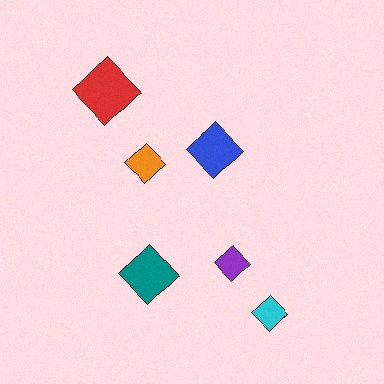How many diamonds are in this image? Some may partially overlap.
There are 6 diamonds.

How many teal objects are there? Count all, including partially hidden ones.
There is 1 teal object.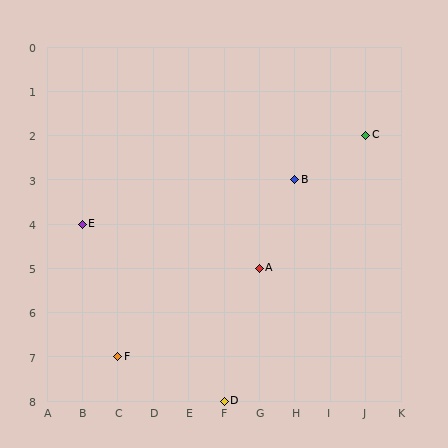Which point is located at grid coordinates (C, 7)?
Point F is at (C, 7).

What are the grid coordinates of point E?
Point E is at grid coordinates (B, 4).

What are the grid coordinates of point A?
Point A is at grid coordinates (G, 5).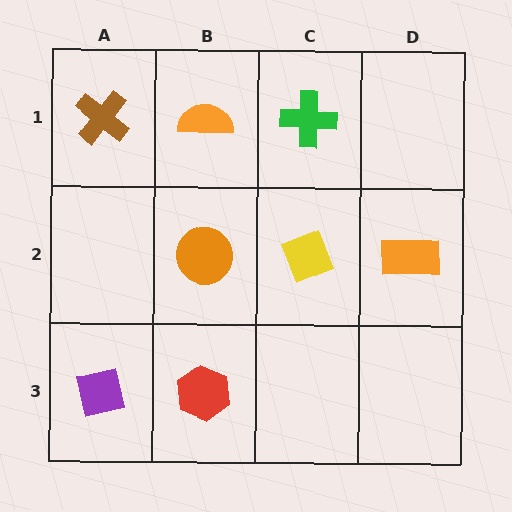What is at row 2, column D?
An orange rectangle.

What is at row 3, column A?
A purple square.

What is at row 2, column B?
An orange circle.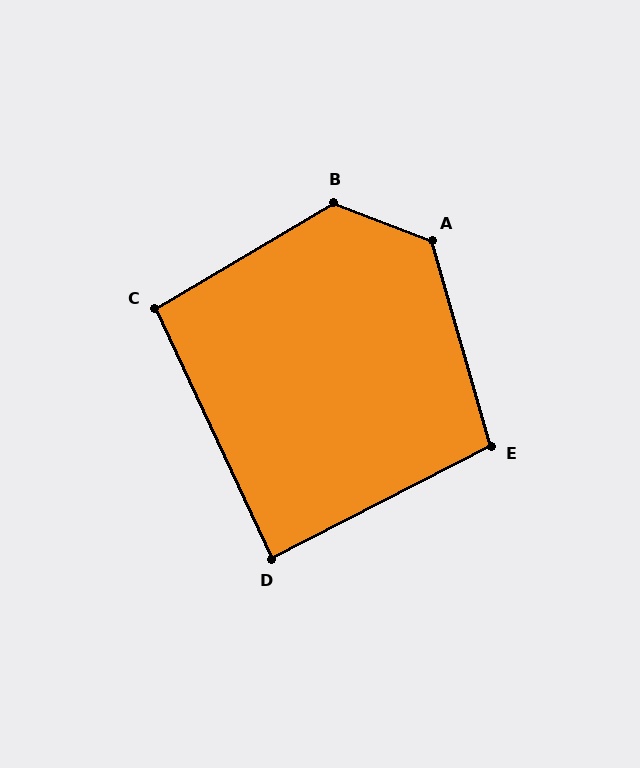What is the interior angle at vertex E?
Approximately 101 degrees (obtuse).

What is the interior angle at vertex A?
Approximately 127 degrees (obtuse).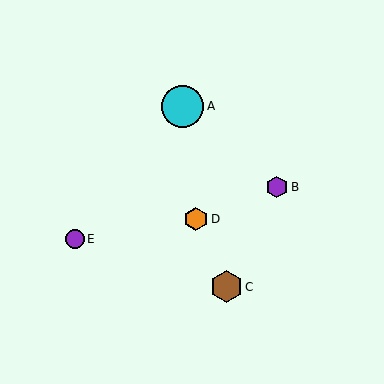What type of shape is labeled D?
Shape D is an orange hexagon.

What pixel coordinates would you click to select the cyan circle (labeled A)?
Click at (183, 106) to select the cyan circle A.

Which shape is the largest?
The cyan circle (labeled A) is the largest.